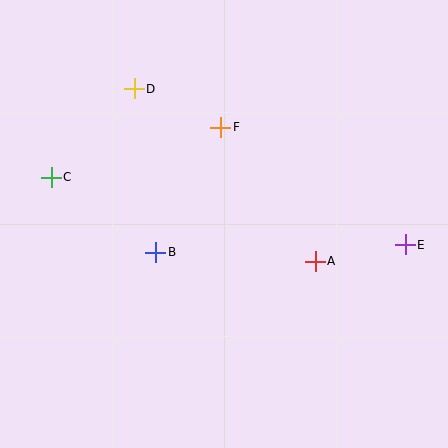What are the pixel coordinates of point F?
Point F is at (221, 127).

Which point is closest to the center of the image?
Point B at (156, 253) is closest to the center.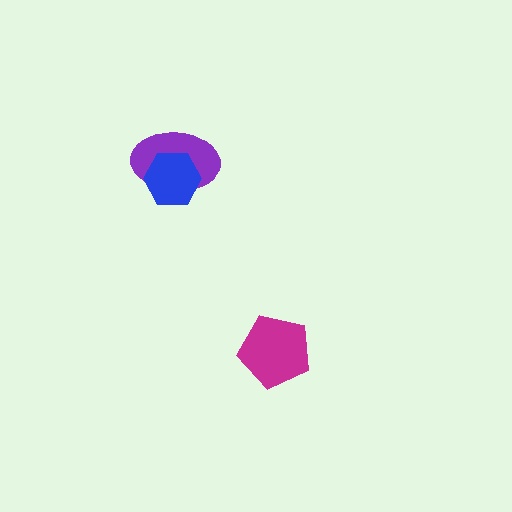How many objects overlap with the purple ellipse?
1 object overlaps with the purple ellipse.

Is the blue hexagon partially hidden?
No, no other shape covers it.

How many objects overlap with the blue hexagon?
1 object overlaps with the blue hexagon.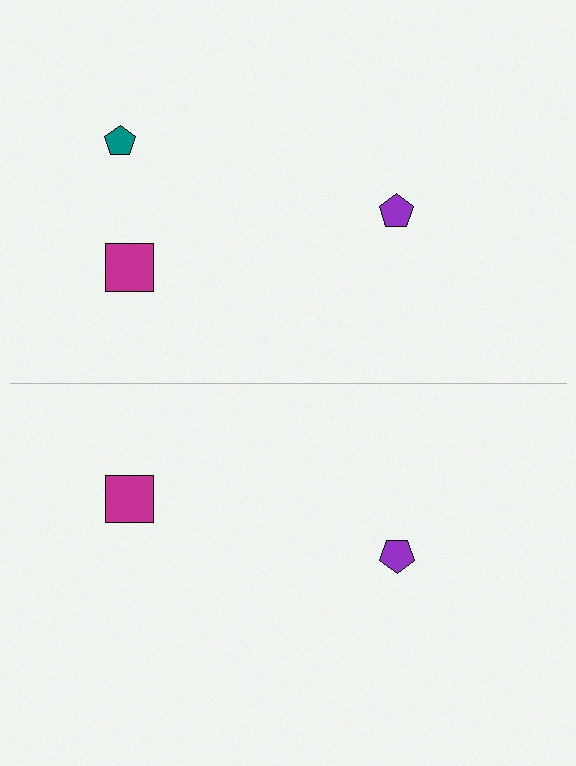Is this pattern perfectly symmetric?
No, the pattern is not perfectly symmetric. A teal pentagon is missing from the bottom side.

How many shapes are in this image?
There are 5 shapes in this image.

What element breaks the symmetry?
A teal pentagon is missing from the bottom side.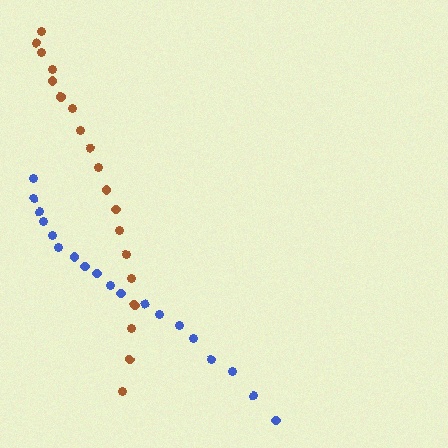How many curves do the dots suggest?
There are 2 distinct paths.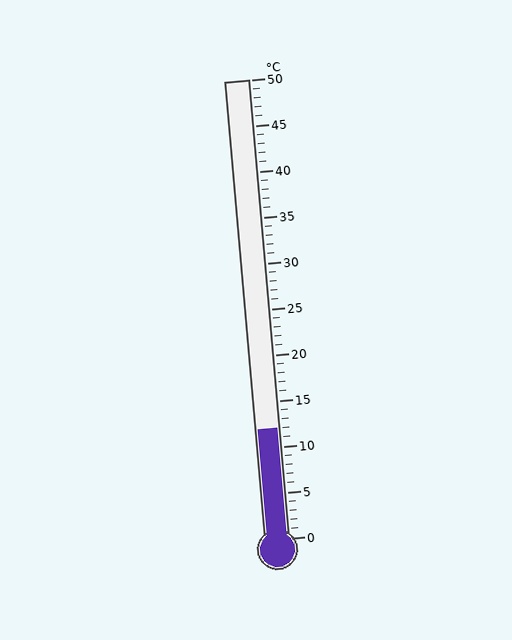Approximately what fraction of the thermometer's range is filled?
The thermometer is filled to approximately 25% of its range.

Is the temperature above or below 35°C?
The temperature is below 35°C.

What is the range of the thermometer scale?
The thermometer scale ranges from 0°C to 50°C.